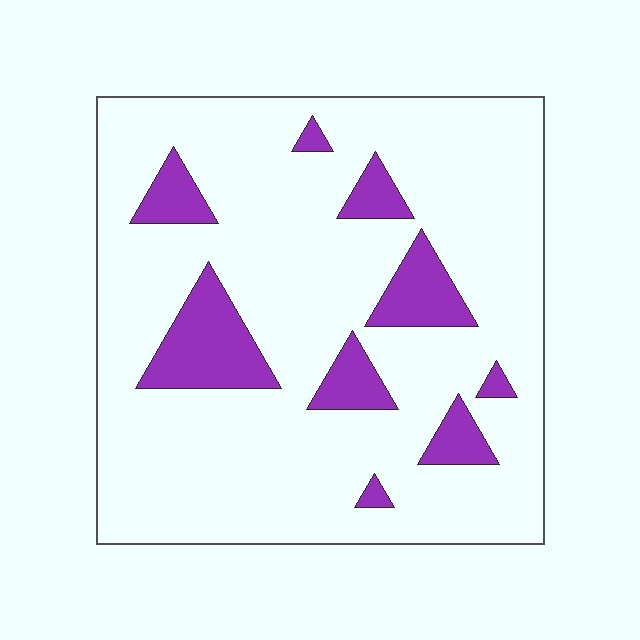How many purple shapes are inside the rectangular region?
9.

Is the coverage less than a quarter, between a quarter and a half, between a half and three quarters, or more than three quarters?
Less than a quarter.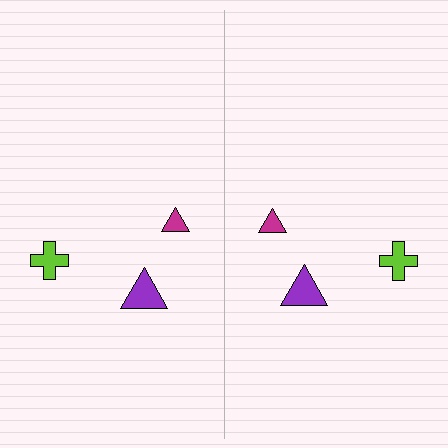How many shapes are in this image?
There are 6 shapes in this image.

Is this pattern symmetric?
Yes, this pattern has bilateral (reflection) symmetry.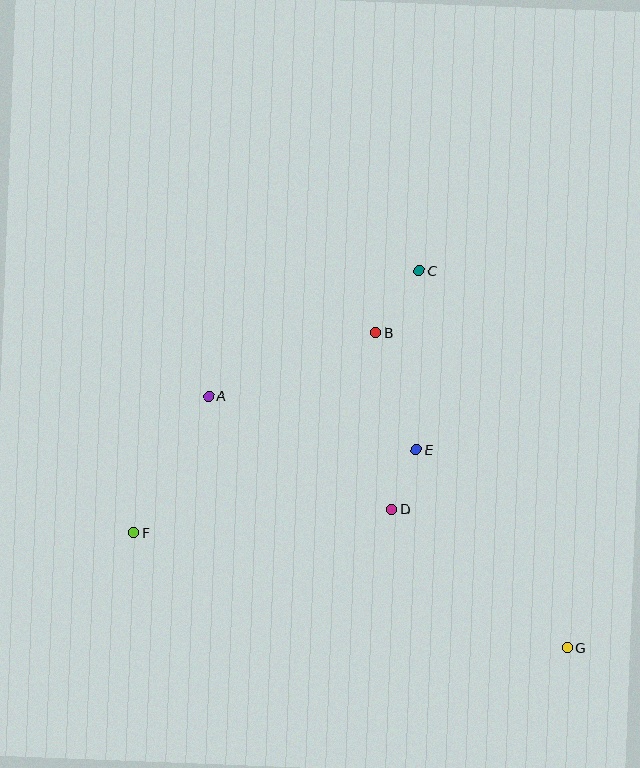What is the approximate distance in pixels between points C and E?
The distance between C and E is approximately 179 pixels.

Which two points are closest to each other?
Points D and E are closest to each other.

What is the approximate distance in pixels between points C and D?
The distance between C and D is approximately 240 pixels.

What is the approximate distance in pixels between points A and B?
The distance between A and B is approximately 179 pixels.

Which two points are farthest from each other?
Points F and G are farthest from each other.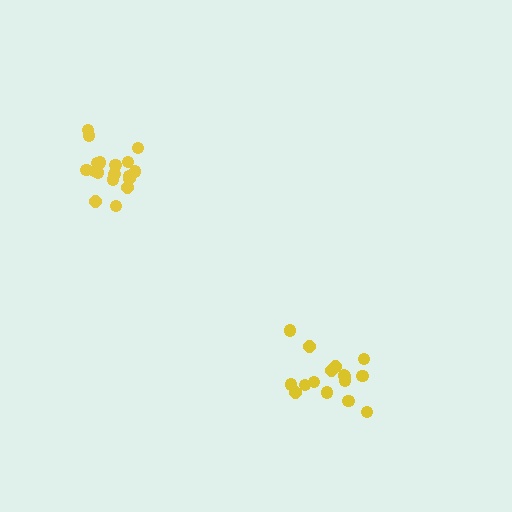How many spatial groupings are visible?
There are 2 spatial groupings.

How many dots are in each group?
Group 1: 18 dots, Group 2: 16 dots (34 total).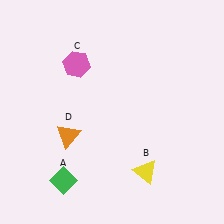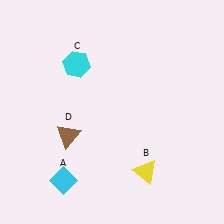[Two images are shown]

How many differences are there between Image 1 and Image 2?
There are 3 differences between the two images.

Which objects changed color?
A changed from green to cyan. C changed from pink to cyan. D changed from orange to brown.